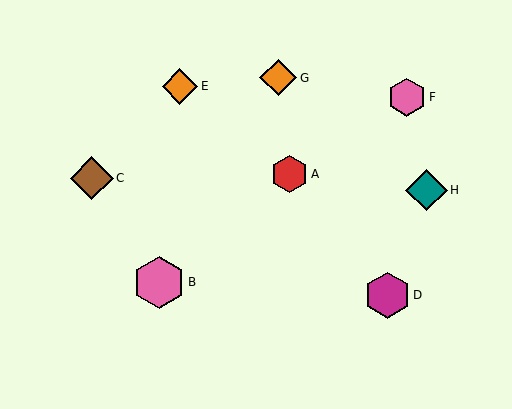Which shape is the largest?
The pink hexagon (labeled B) is the largest.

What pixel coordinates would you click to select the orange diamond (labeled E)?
Click at (180, 86) to select the orange diamond E.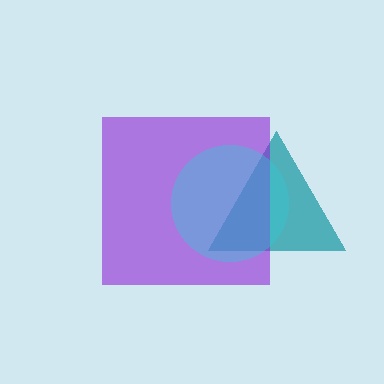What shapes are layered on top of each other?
The layered shapes are: a teal triangle, a purple square, a cyan circle.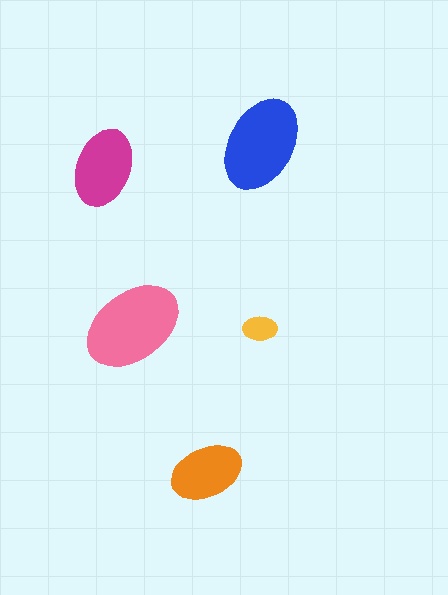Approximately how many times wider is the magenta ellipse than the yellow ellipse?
About 2.5 times wider.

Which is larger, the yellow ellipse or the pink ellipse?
The pink one.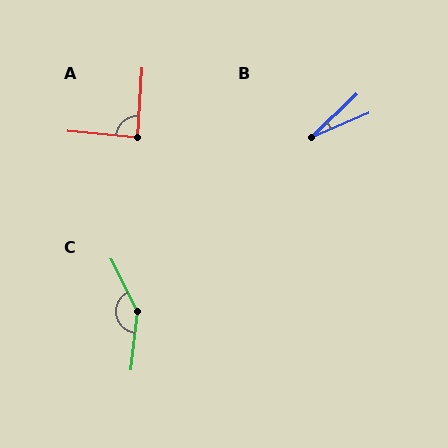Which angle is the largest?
C, at approximately 147 degrees.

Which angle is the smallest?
B, at approximately 21 degrees.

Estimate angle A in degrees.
Approximately 88 degrees.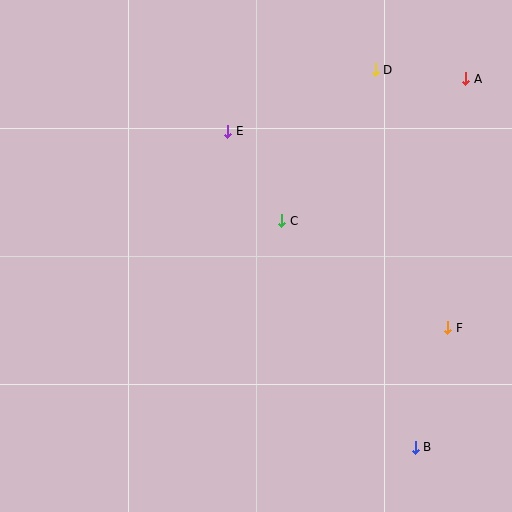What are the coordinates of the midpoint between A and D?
The midpoint between A and D is at (421, 74).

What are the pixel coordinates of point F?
Point F is at (448, 328).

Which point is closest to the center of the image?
Point C at (282, 221) is closest to the center.